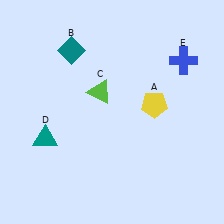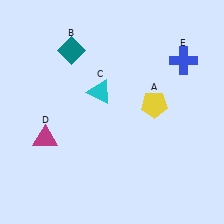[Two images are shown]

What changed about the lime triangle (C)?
In Image 1, C is lime. In Image 2, it changed to cyan.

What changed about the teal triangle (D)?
In Image 1, D is teal. In Image 2, it changed to magenta.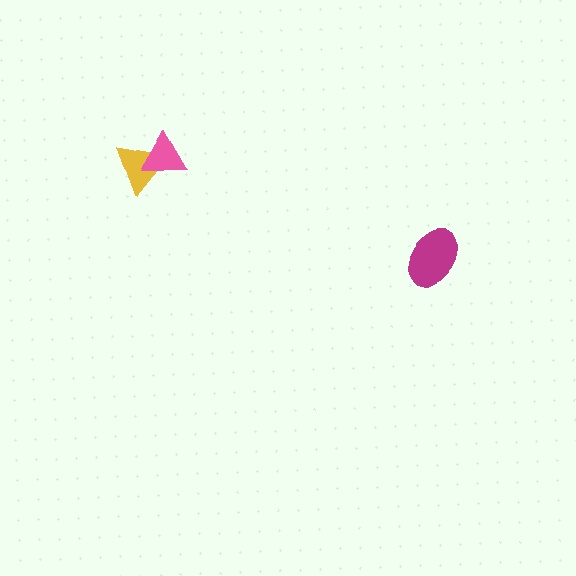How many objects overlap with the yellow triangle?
1 object overlaps with the yellow triangle.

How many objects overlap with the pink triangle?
1 object overlaps with the pink triangle.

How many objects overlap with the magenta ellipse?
0 objects overlap with the magenta ellipse.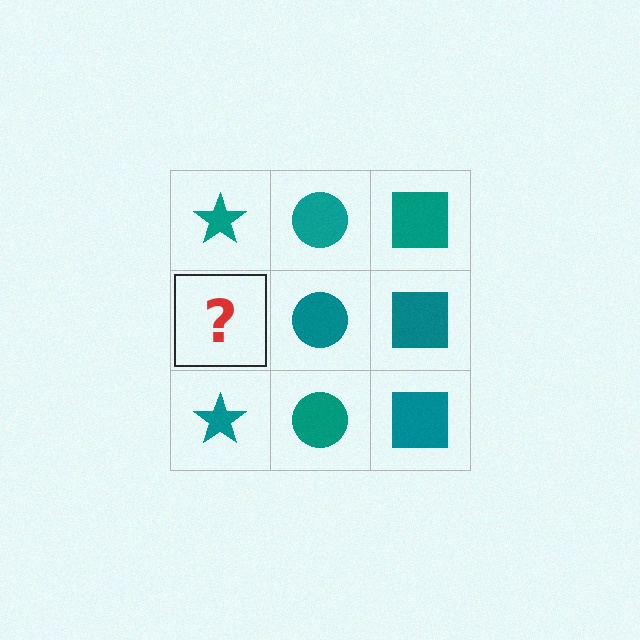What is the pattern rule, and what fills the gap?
The rule is that each column has a consistent shape. The gap should be filled with a teal star.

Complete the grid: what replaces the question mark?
The question mark should be replaced with a teal star.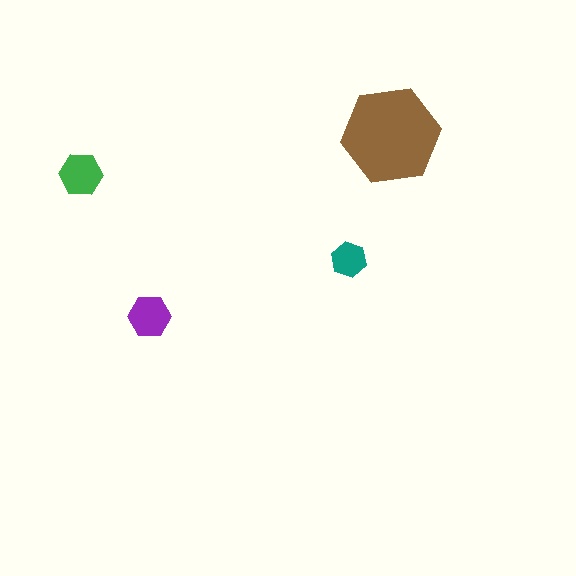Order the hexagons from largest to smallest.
the brown one, the green one, the purple one, the teal one.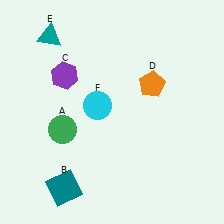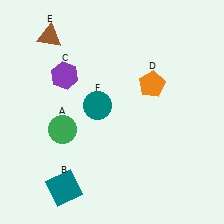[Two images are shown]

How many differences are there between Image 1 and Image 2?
There are 2 differences between the two images.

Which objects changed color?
E changed from teal to brown. F changed from cyan to teal.